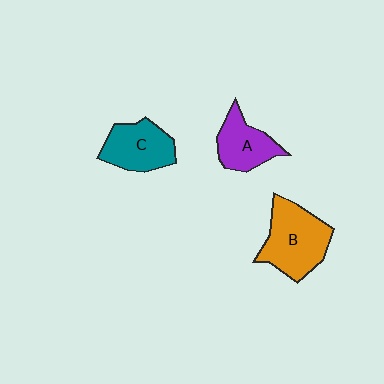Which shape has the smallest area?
Shape A (purple).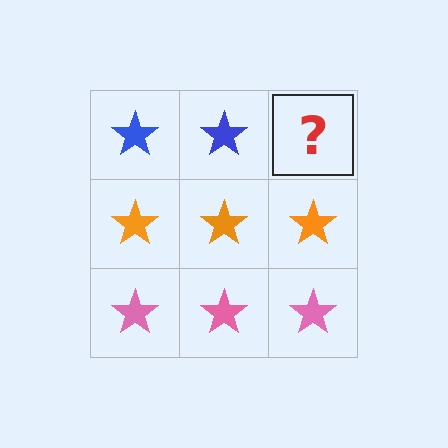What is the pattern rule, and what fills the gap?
The rule is that each row has a consistent color. The gap should be filled with a blue star.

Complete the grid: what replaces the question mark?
The question mark should be replaced with a blue star.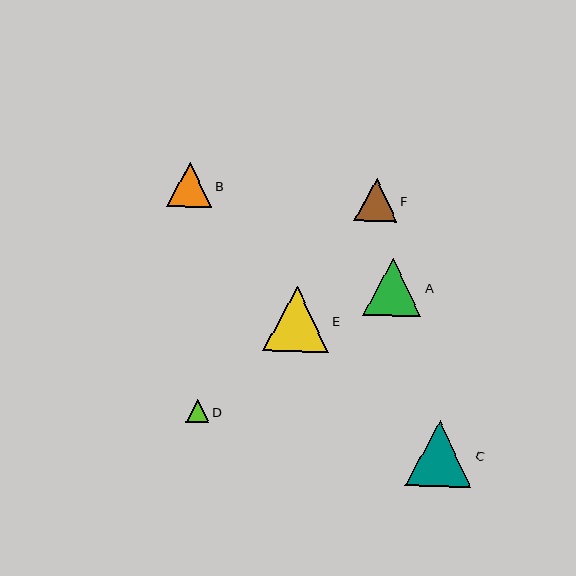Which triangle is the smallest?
Triangle D is the smallest with a size of approximately 23 pixels.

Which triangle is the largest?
Triangle C is the largest with a size of approximately 66 pixels.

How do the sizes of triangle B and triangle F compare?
Triangle B and triangle F are approximately the same size.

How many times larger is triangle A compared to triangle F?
Triangle A is approximately 1.4 times the size of triangle F.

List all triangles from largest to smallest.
From largest to smallest: C, E, A, B, F, D.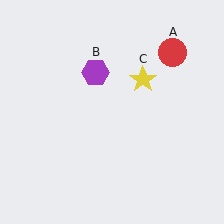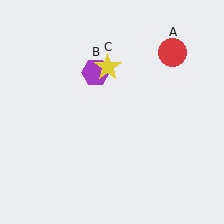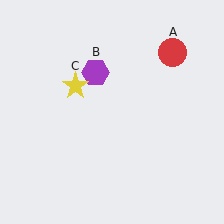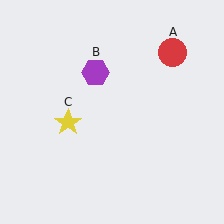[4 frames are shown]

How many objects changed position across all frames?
1 object changed position: yellow star (object C).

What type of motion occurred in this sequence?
The yellow star (object C) rotated counterclockwise around the center of the scene.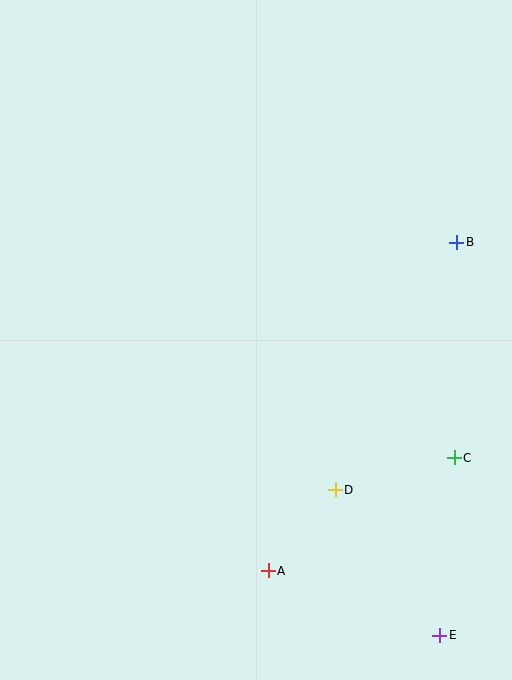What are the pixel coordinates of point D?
Point D is at (335, 490).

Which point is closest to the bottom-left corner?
Point A is closest to the bottom-left corner.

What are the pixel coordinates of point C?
Point C is at (454, 458).